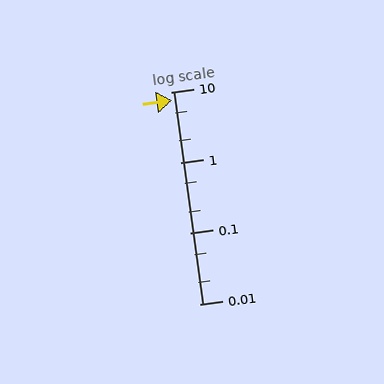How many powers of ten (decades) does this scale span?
The scale spans 3 decades, from 0.01 to 10.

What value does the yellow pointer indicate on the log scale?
The pointer indicates approximately 7.5.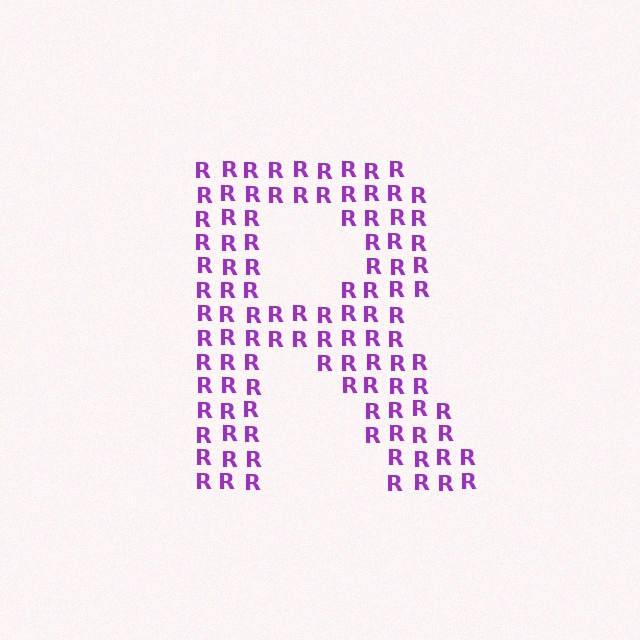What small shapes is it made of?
It is made of small letter R's.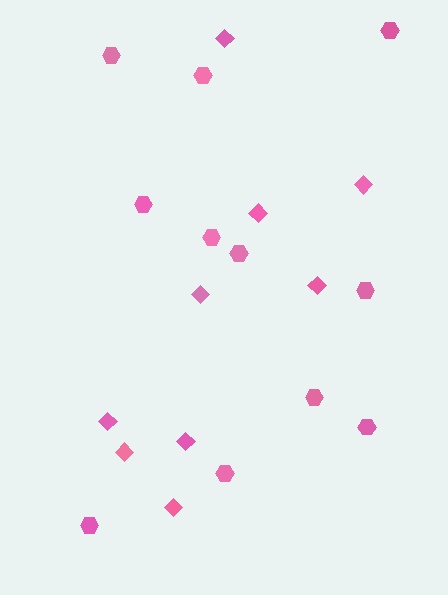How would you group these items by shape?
There are 2 groups: one group of diamonds (9) and one group of hexagons (11).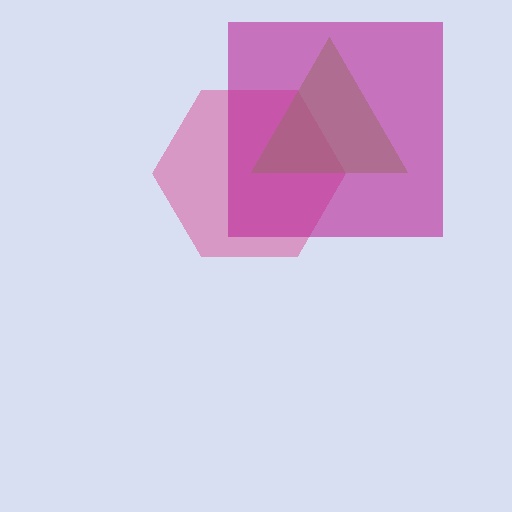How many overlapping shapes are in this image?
There are 3 overlapping shapes in the image.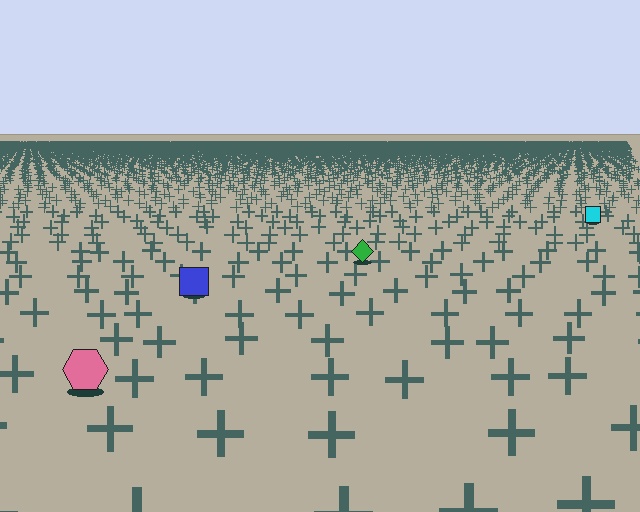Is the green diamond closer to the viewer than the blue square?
No. The blue square is closer — you can tell from the texture gradient: the ground texture is coarser near it.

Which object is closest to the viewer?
The pink hexagon is closest. The texture marks near it are larger and more spread out.